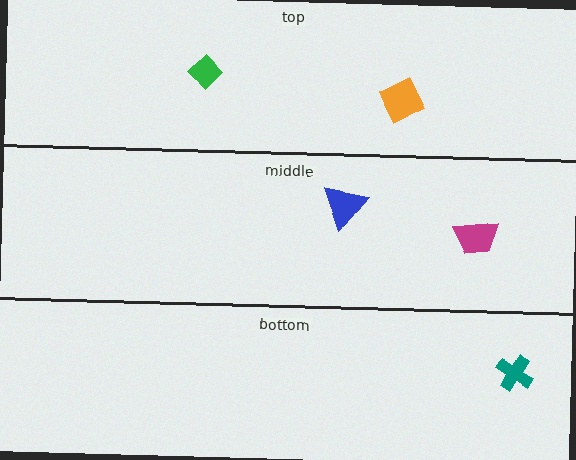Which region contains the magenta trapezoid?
The middle region.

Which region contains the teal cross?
The bottom region.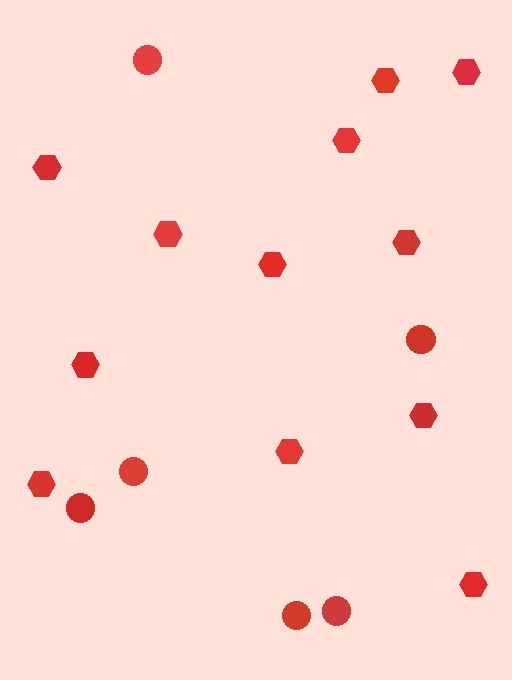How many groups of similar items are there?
There are 2 groups: one group of hexagons (12) and one group of circles (6).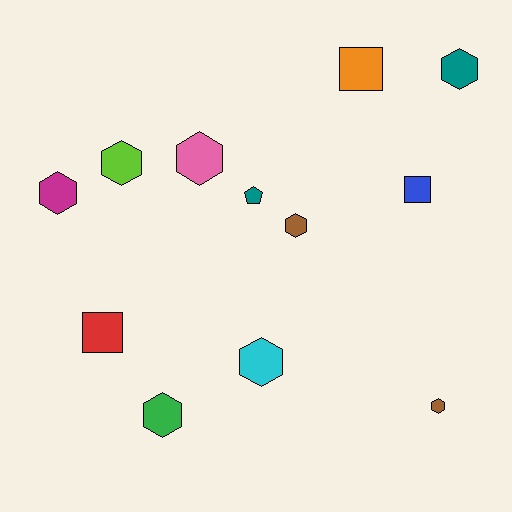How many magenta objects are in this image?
There is 1 magenta object.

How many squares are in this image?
There are 3 squares.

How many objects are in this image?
There are 12 objects.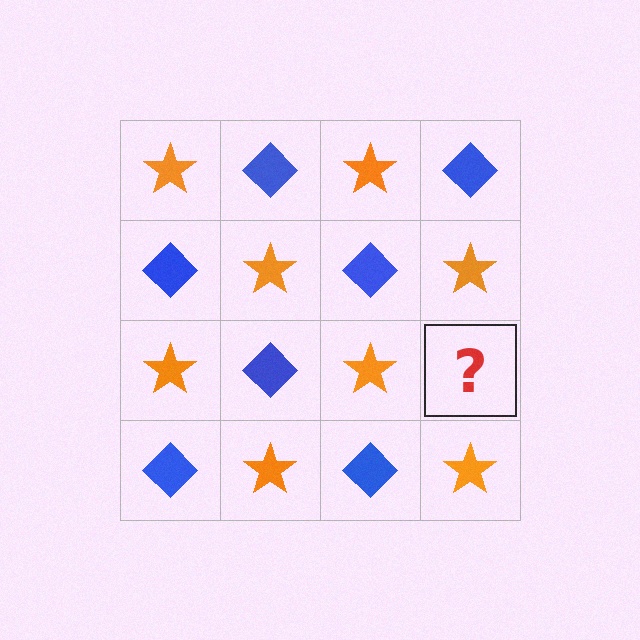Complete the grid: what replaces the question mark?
The question mark should be replaced with a blue diamond.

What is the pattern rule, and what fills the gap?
The rule is that it alternates orange star and blue diamond in a checkerboard pattern. The gap should be filled with a blue diamond.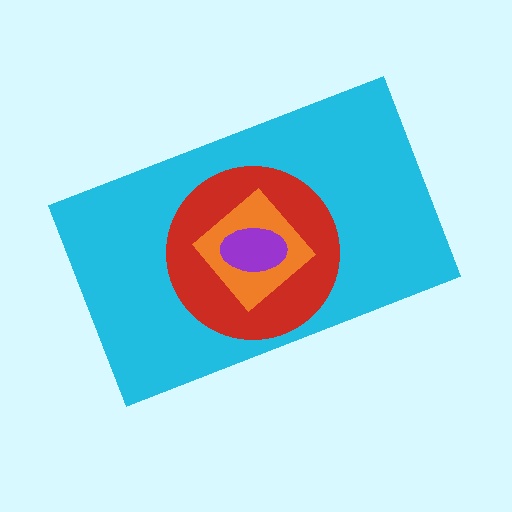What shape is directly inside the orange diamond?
The purple ellipse.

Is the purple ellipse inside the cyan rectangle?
Yes.